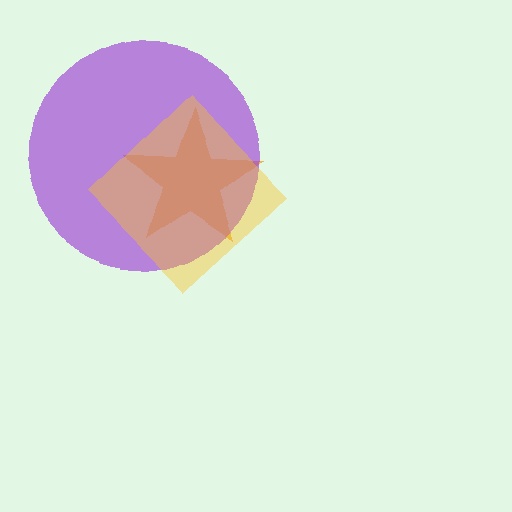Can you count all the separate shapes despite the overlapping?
Yes, there are 3 separate shapes.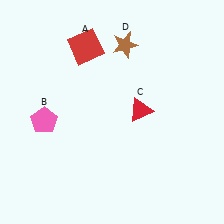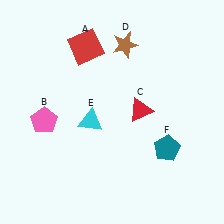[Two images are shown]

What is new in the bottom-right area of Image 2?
A teal pentagon (F) was added in the bottom-right area of Image 2.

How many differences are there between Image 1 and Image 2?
There are 2 differences between the two images.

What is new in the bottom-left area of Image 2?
A cyan triangle (E) was added in the bottom-left area of Image 2.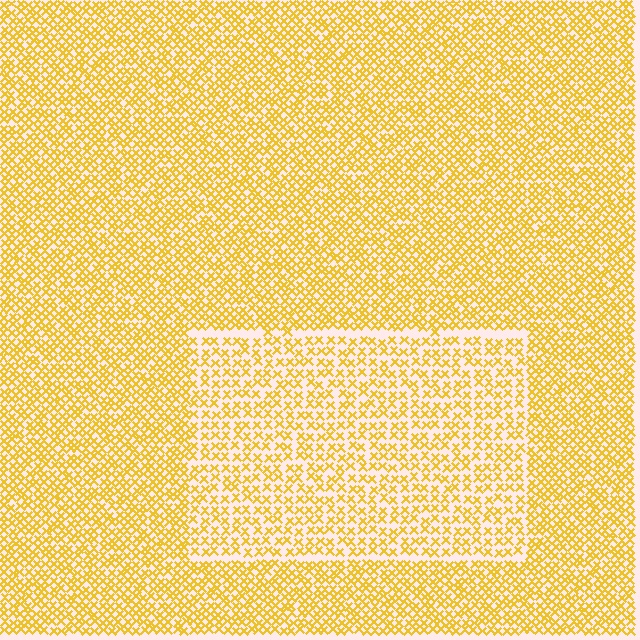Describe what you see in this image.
The image contains small yellow elements arranged at two different densities. A rectangle-shaped region is visible where the elements are less densely packed than the surrounding area.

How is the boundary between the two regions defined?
The boundary is defined by a change in element density (approximately 1.6x ratio). All elements are the same color, size, and shape.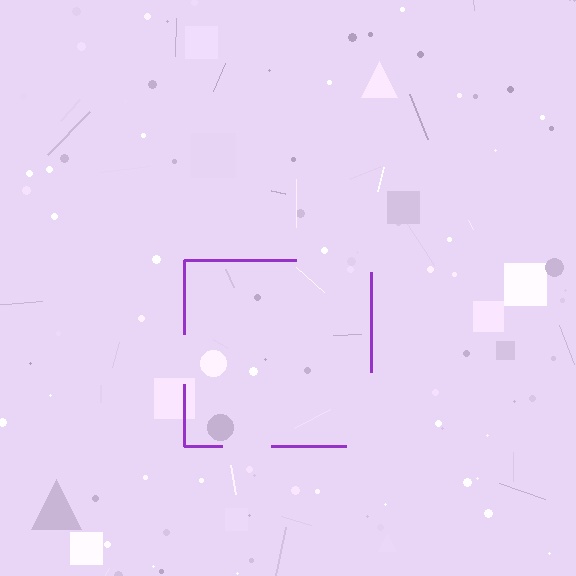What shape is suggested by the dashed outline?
The dashed outline suggests a square.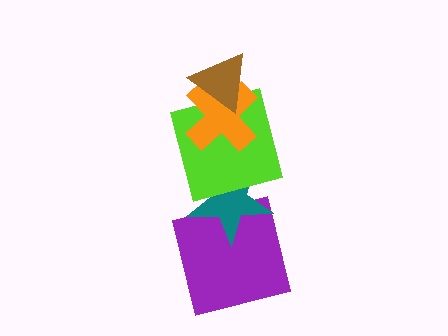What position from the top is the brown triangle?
The brown triangle is 1st from the top.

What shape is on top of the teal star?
The lime square is on top of the teal star.